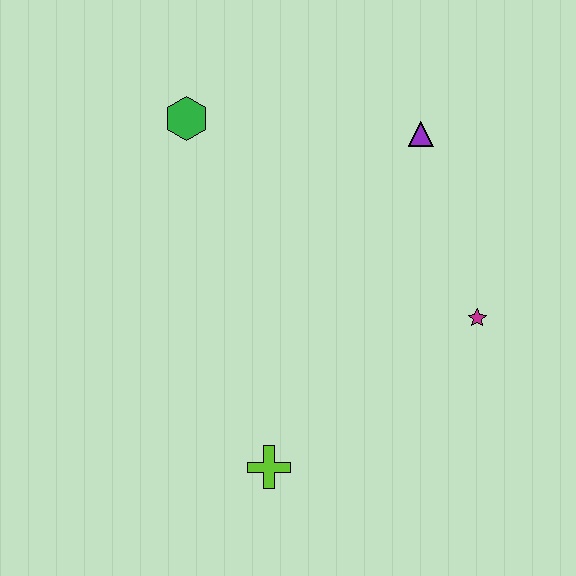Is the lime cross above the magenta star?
No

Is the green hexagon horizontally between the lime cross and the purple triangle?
No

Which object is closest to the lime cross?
The magenta star is closest to the lime cross.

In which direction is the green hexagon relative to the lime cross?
The green hexagon is above the lime cross.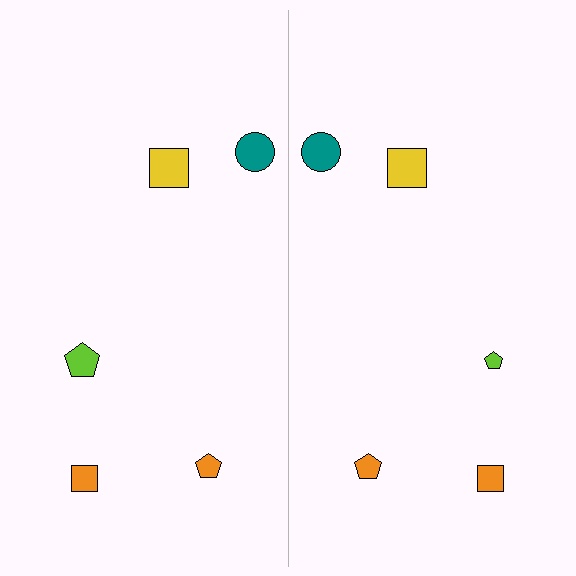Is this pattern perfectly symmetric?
No, the pattern is not perfectly symmetric. The lime pentagon on the right side has a different size than its mirror counterpart.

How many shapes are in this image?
There are 10 shapes in this image.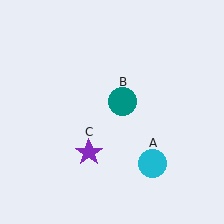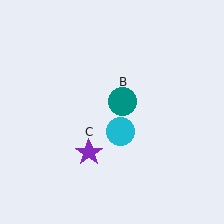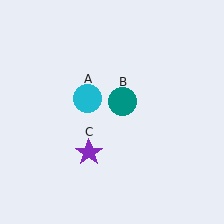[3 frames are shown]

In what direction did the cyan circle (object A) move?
The cyan circle (object A) moved up and to the left.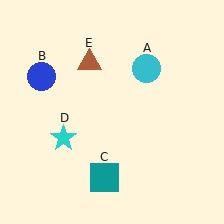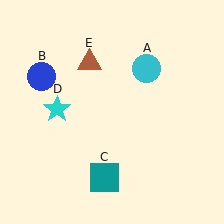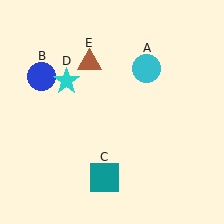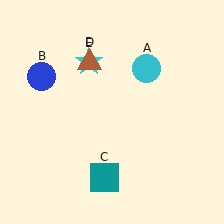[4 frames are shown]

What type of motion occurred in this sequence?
The cyan star (object D) rotated clockwise around the center of the scene.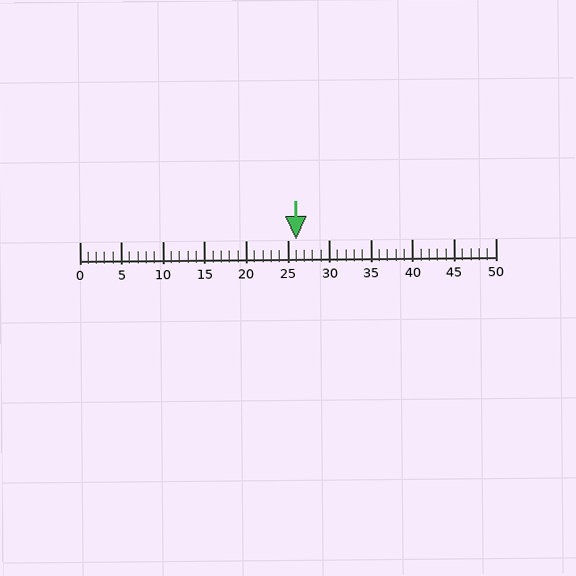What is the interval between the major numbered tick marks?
The major tick marks are spaced 5 units apart.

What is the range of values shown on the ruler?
The ruler shows values from 0 to 50.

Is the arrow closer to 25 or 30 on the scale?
The arrow is closer to 25.